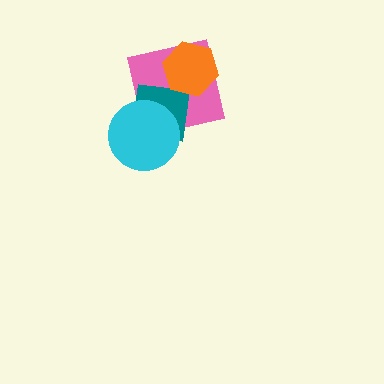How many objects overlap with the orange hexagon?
1 object overlaps with the orange hexagon.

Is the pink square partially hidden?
Yes, it is partially covered by another shape.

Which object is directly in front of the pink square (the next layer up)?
The teal square is directly in front of the pink square.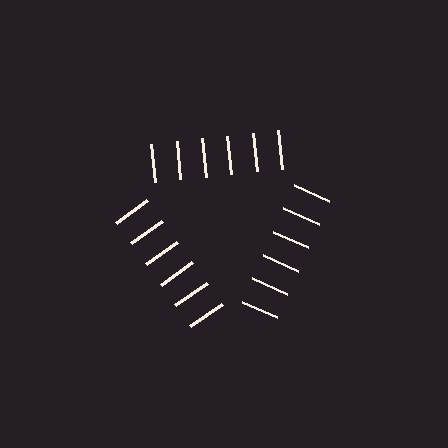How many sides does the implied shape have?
3 sides — the line-ends trace a triangle.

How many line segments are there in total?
18 — 6 along each of the 3 edges.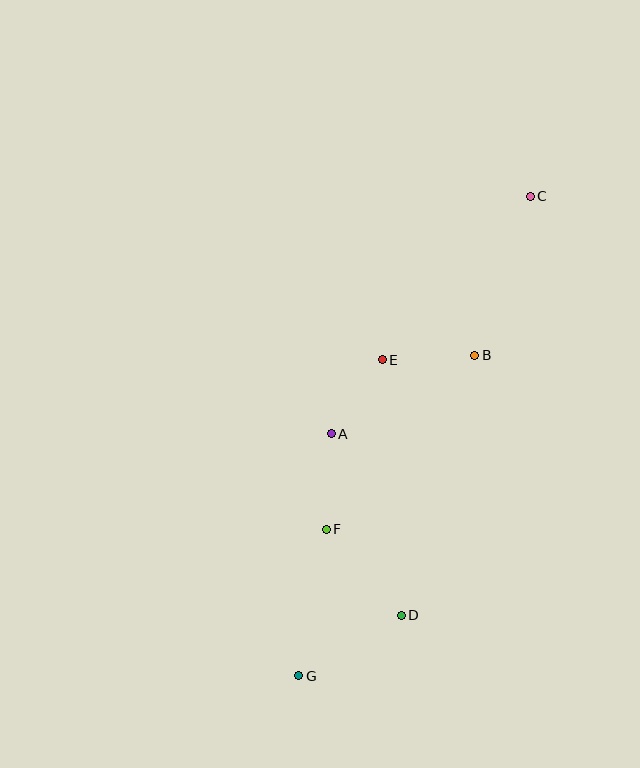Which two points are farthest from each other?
Points C and G are farthest from each other.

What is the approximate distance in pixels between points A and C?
The distance between A and C is approximately 310 pixels.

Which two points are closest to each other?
Points A and E are closest to each other.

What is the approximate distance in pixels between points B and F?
The distance between B and F is approximately 229 pixels.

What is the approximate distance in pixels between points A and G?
The distance between A and G is approximately 244 pixels.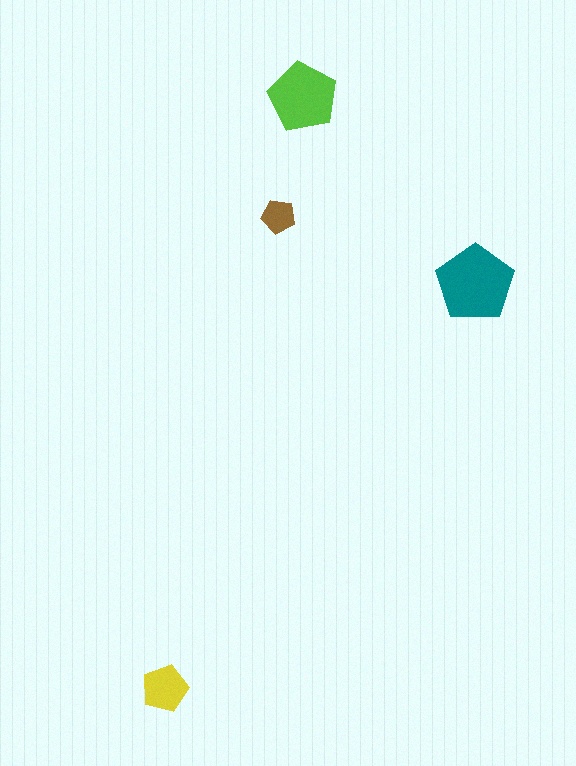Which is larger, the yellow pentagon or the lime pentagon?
The lime one.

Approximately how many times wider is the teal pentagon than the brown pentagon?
About 2.5 times wider.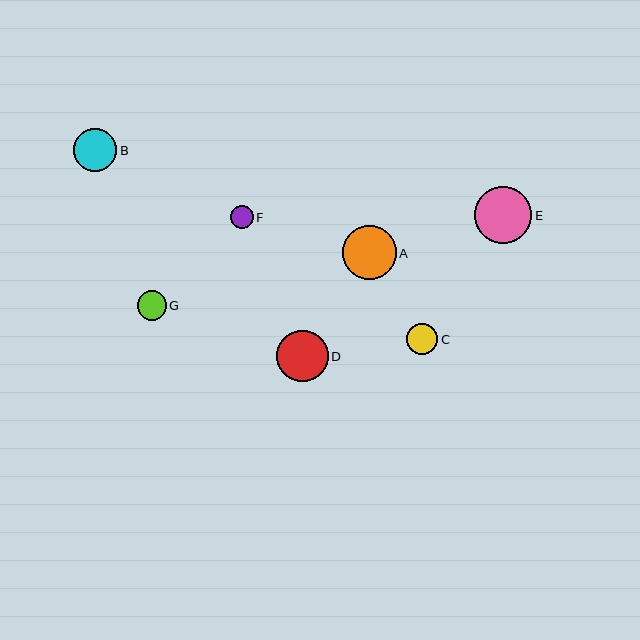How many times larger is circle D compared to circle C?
Circle D is approximately 1.7 times the size of circle C.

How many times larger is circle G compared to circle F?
Circle G is approximately 1.3 times the size of circle F.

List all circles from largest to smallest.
From largest to smallest: E, A, D, B, C, G, F.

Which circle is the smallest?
Circle F is the smallest with a size of approximately 23 pixels.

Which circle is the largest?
Circle E is the largest with a size of approximately 57 pixels.